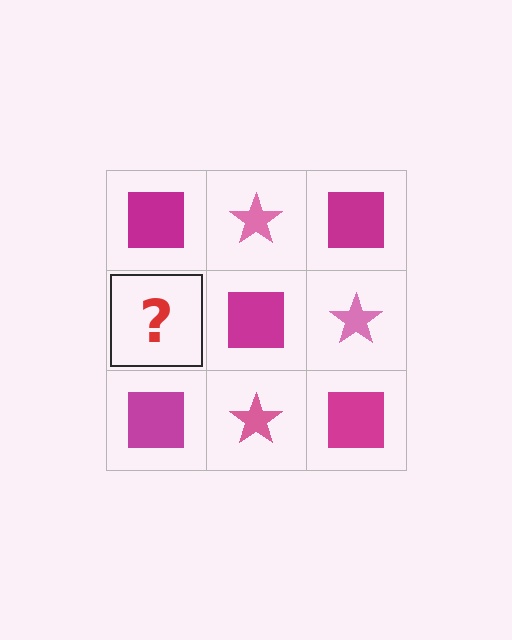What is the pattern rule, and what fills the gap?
The rule is that it alternates magenta square and pink star in a checkerboard pattern. The gap should be filled with a pink star.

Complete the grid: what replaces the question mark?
The question mark should be replaced with a pink star.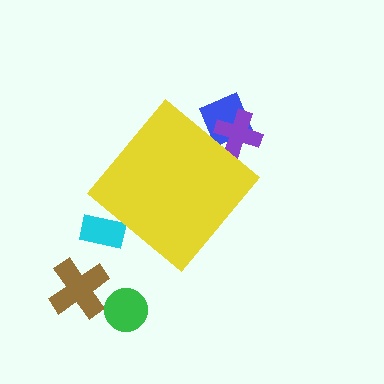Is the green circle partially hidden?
No, the green circle is fully visible.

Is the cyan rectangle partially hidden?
Yes, the cyan rectangle is partially hidden behind the yellow diamond.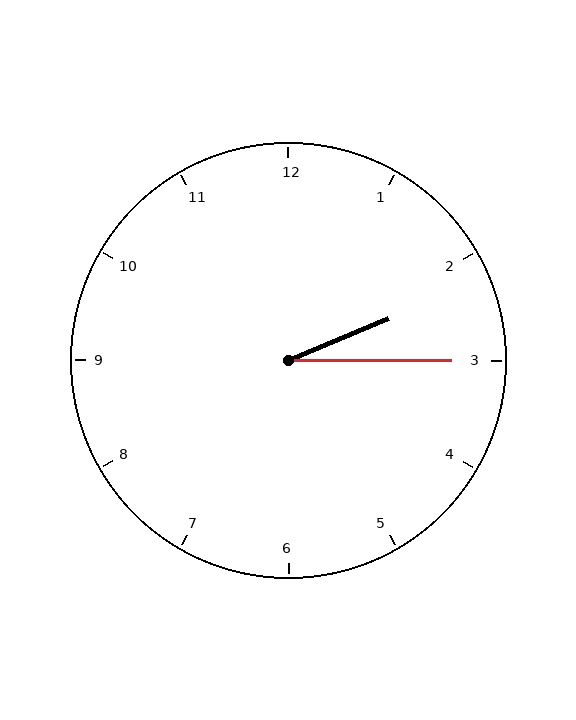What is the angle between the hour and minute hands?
Approximately 22 degrees.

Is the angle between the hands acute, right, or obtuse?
It is acute.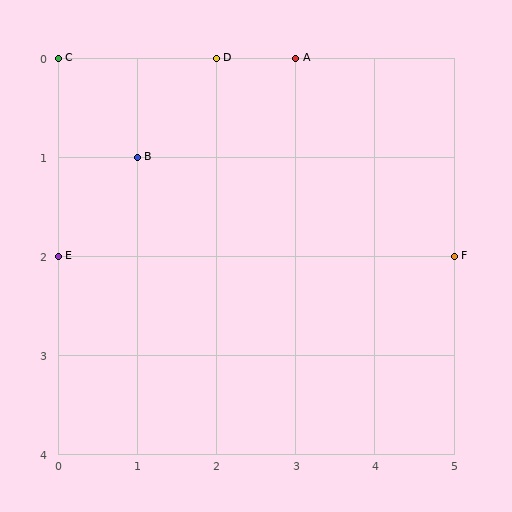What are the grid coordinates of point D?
Point D is at grid coordinates (2, 0).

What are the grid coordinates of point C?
Point C is at grid coordinates (0, 0).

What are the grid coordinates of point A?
Point A is at grid coordinates (3, 0).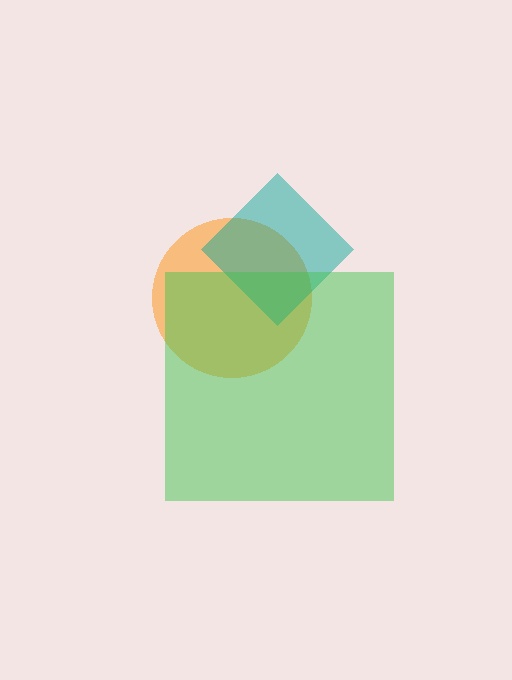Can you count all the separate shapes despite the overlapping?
Yes, there are 3 separate shapes.